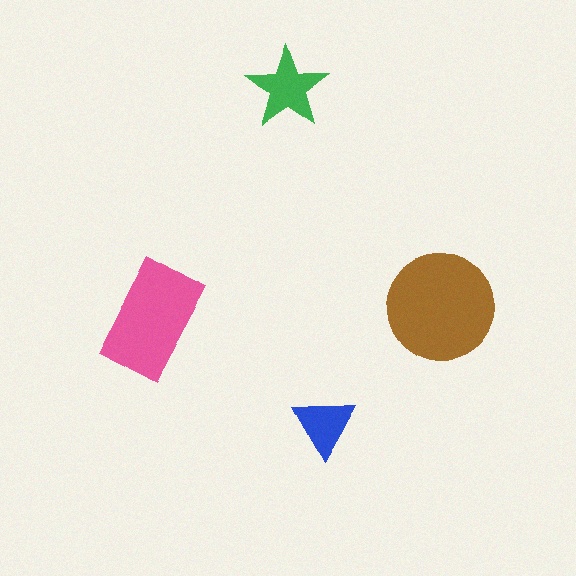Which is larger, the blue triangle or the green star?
The green star.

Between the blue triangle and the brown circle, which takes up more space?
The brown circle.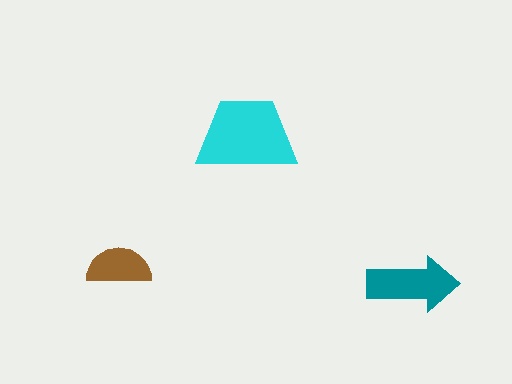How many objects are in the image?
There are 3 objects in the image.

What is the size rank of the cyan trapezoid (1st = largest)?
1st.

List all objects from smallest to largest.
The brown semicircle, the teal arrow, the cyan trapezoid.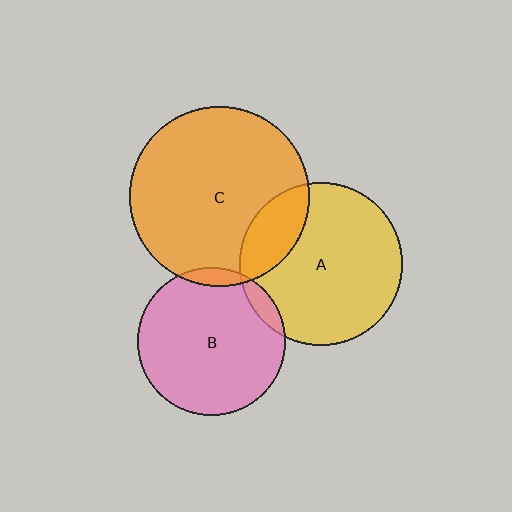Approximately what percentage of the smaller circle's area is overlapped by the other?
Approximately 20%.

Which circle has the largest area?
Circle C (orange).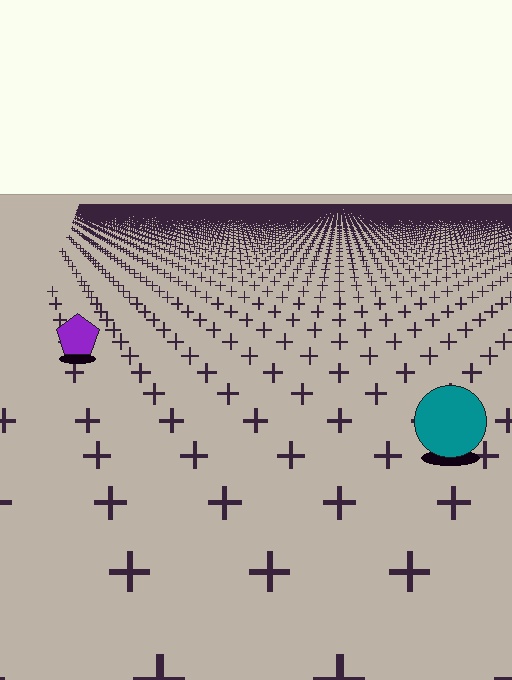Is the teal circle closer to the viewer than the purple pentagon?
Yes. The teal circle is closer — you can tell from the texture gradient: the ground texture is coarser near it.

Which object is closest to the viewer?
The teal circle is closest. The texture marks near it are larger and more spread out.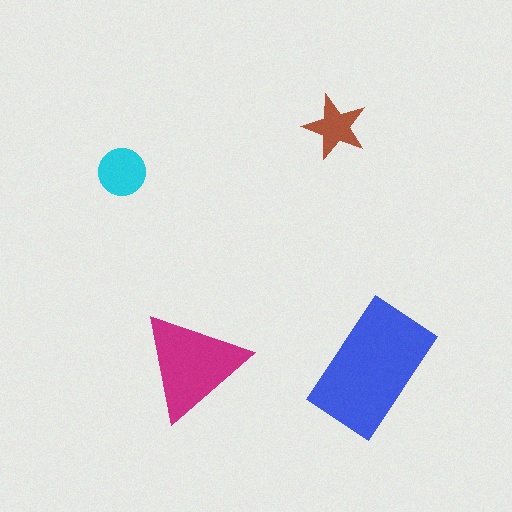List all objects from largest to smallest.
The blue rectangle, the magenta triangle, the cyan circle, the brown star.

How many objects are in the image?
There are 4 objects in the image.